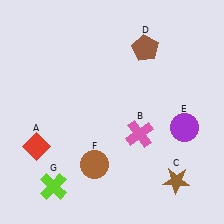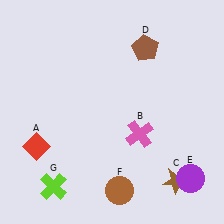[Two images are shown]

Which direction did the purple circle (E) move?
The purple circle (E) moved down.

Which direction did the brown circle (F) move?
The brown circle (F) moved down.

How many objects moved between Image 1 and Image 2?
2 objects moved between the two images.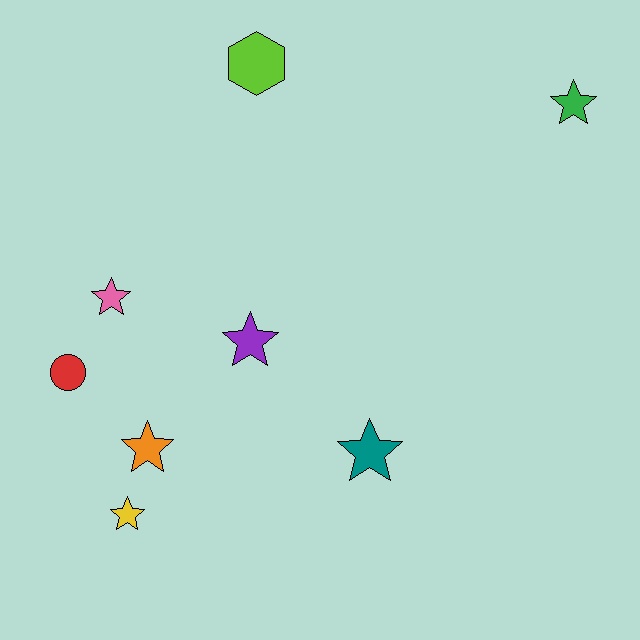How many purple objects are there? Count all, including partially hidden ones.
There is 1 purple object.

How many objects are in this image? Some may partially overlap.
There are 8 objects.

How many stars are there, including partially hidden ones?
There are 6 stars.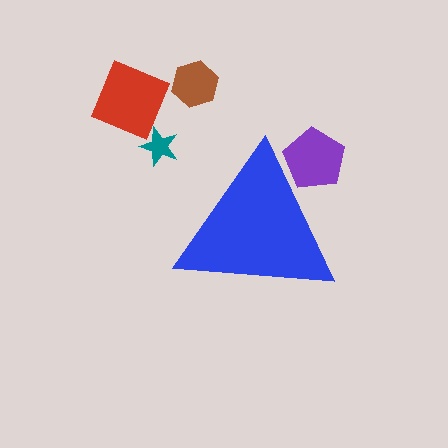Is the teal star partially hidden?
No, the teal star is fully visible.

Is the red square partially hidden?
No, the red square is fully visible.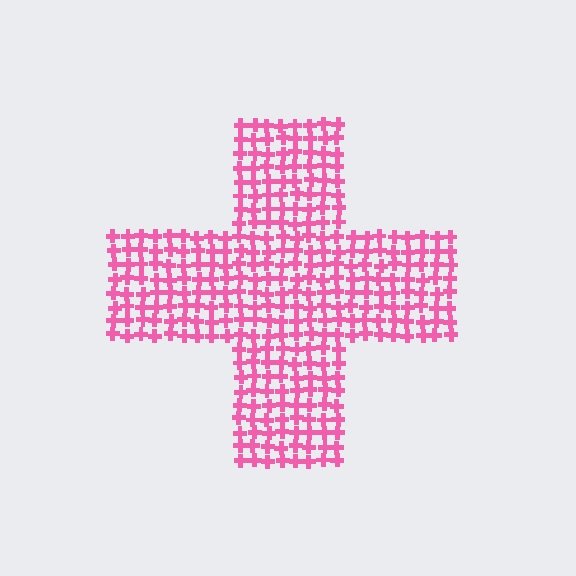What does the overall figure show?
The overall figure shows a cross.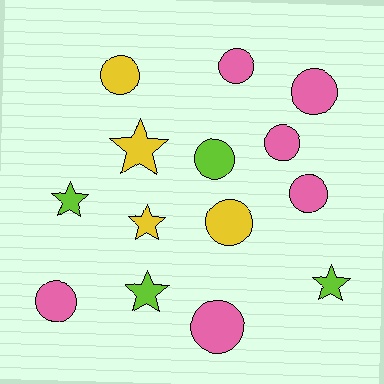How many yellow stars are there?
There are 2 yellow stars.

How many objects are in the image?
There are 14 objects.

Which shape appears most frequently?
Circle, with 9 objects.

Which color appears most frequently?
Pink, with 6 objects.